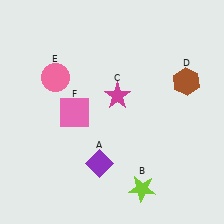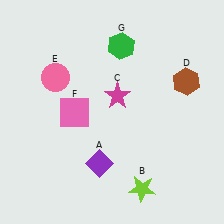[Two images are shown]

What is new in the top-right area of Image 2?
A green hexagon (G) was added in the top-right area of Image 2.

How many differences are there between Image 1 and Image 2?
There is 1 difference between the two images.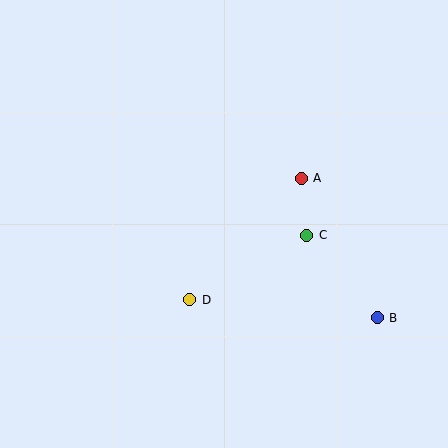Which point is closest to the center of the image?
Point D at (190, 300) is closest to the center.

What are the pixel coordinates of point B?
Point B is at (377, 318).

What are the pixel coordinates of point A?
Point A is at (301, 178).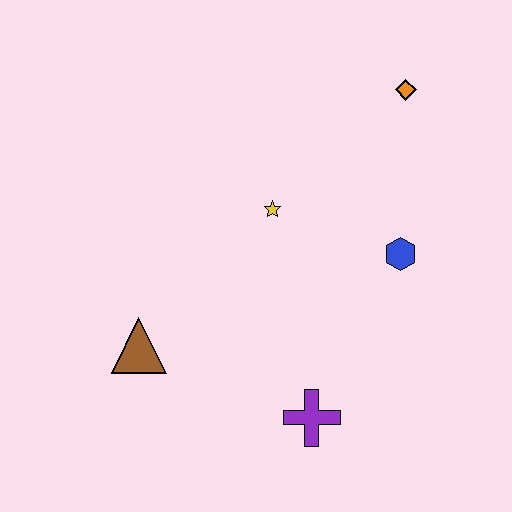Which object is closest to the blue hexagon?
The yellow star is closest to the blue hexagon.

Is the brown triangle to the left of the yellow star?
Yes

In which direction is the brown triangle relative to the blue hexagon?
The brown triangle is to the left of the blue hexagon.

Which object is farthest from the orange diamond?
The brown triangle is farthest from the orange diamond.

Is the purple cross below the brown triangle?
Yes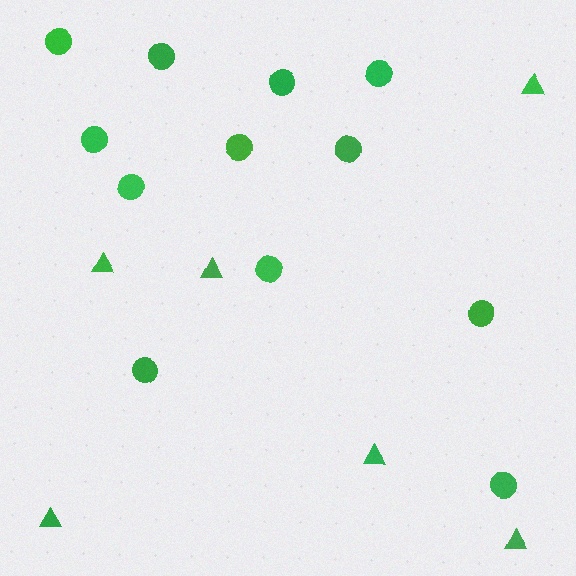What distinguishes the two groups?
There are 2 groups: one group of triangles (6) and one group of circles (12).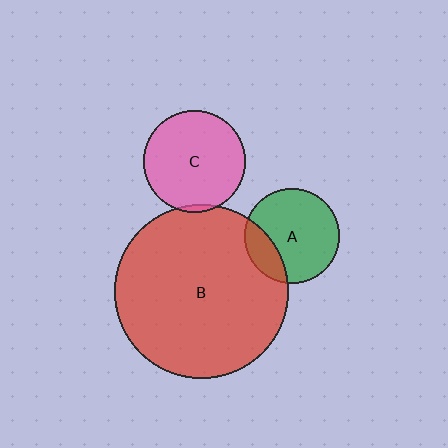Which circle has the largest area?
Circle B (red).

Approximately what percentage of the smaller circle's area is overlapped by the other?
Approximately 5%.